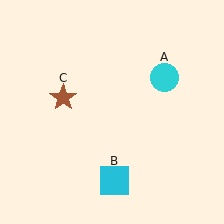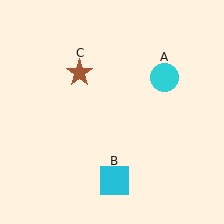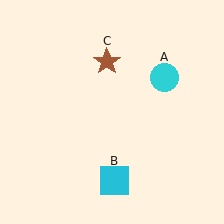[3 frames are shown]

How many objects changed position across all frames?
1 object changed position: brown star (object C).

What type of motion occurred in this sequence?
The brown star (object C) rotated clockwise around the center of the scene.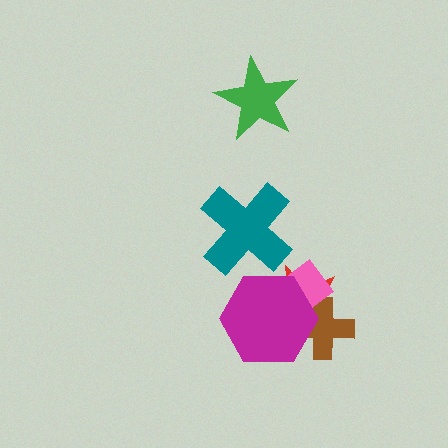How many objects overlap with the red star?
3 objects overlap with the red star.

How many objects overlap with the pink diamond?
3 objects overlap with the pink diamond.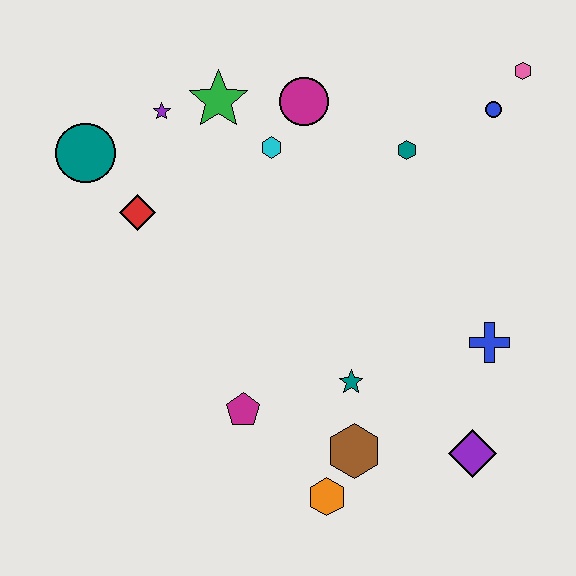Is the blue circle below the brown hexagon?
No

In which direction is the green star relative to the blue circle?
The green star is to the left of the blue circle.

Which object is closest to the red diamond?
The teal circle is closest to the red diamond.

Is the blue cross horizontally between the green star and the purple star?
No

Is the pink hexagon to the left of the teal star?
No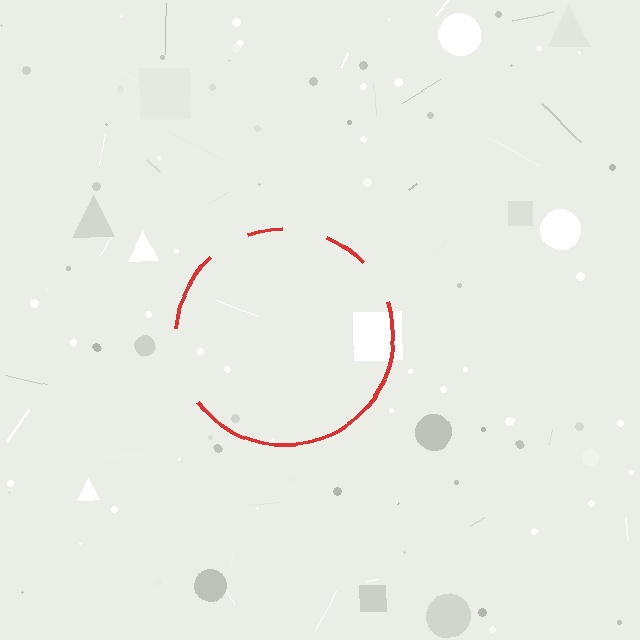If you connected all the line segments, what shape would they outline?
They would outline a circle.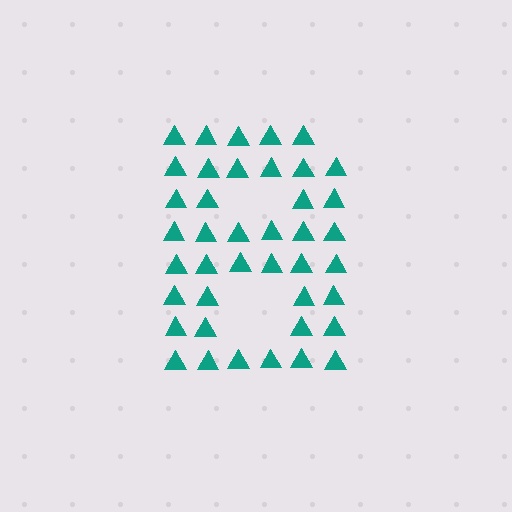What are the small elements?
The small elements are triangles.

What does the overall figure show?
The overall figure shows the letter B.